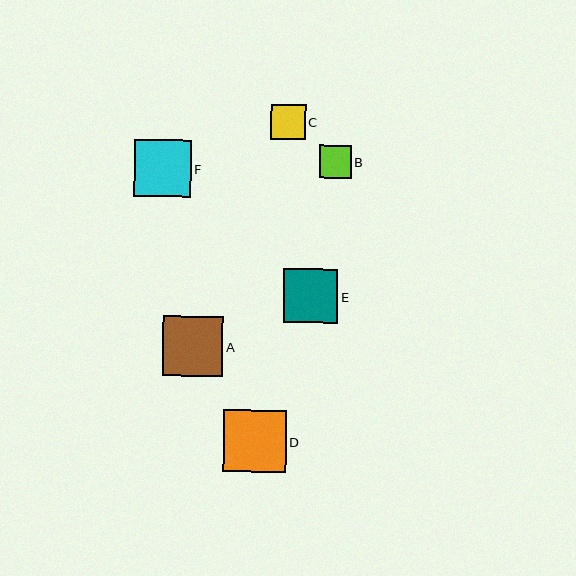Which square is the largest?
Square D is the largest with a size of approximately 62 pixels.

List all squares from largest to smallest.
From largest to smallest: D, A, F, E, C, B.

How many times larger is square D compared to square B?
Square D is approximately 1.9 times the size of square B.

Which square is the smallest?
Square B is the smallest with a size of approximately 32 pixels.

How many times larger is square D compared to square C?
Square D is approximately 1.8 times the size of square C.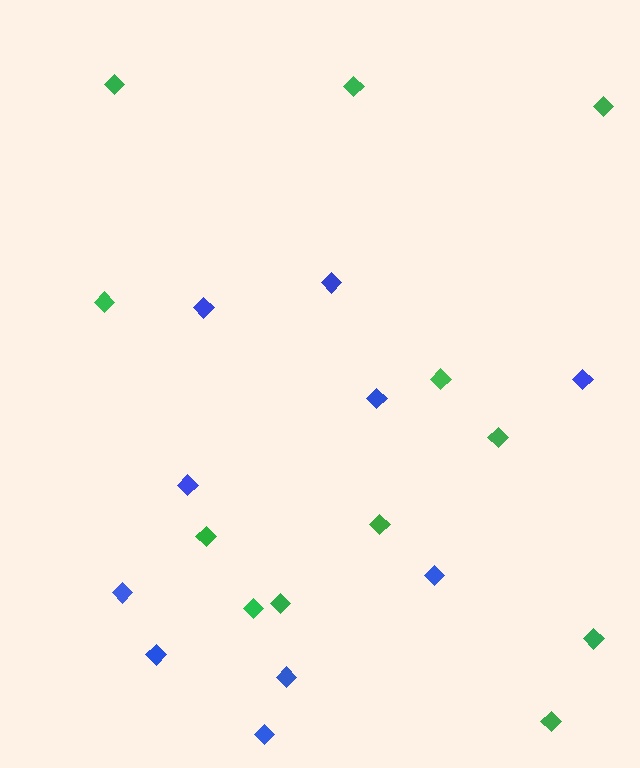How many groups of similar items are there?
There are 2 groups: one group of blue diamonds (10) and one group of green diamonds (12).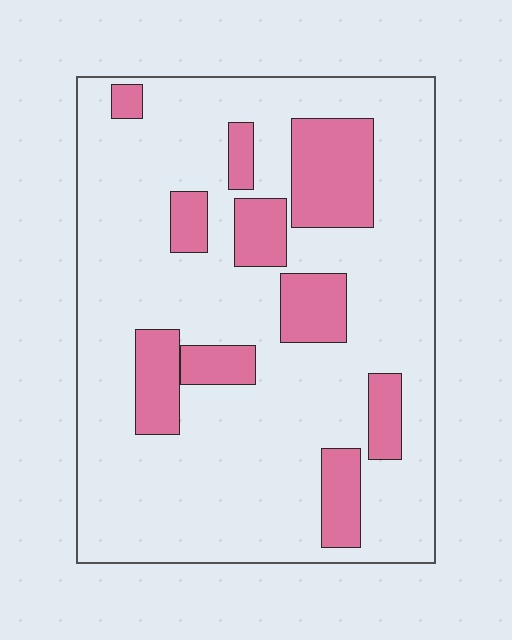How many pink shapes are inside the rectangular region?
10.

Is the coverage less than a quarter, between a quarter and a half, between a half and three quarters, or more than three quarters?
Less than a quarter.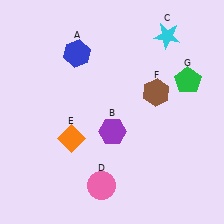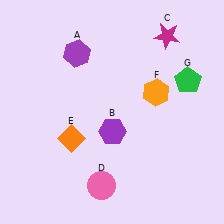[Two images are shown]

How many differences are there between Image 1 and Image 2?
There are 3 differences between the two images.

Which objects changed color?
A changed from blue to purple. C changed from cyan to magenta. F changed from brown to orange.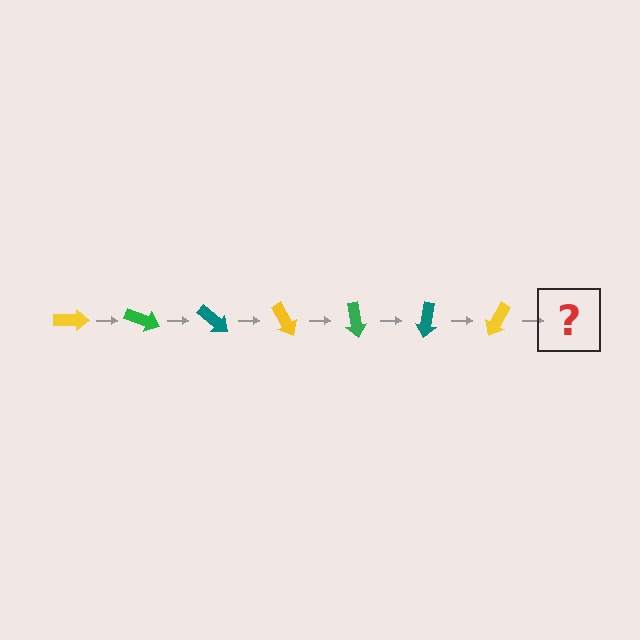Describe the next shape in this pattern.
It should be a green arrow, rotated 140 degrees from the start.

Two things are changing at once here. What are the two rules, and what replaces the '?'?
The two rules are that it rotates 20 degrees each step and the color cycles through yellow, green, and teal. The '?' should be a green arrow, rotated 140 degrees from the start.